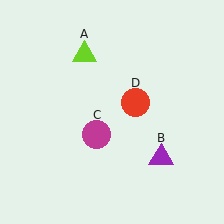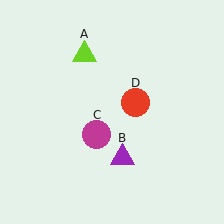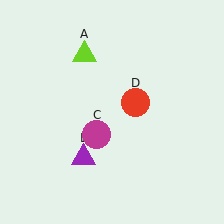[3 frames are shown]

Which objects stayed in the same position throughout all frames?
Lime triangle (object A) and magenta circle (object C) and red circle (object D) remained stationary.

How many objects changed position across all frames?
1 object changed position: purple triangle (object B).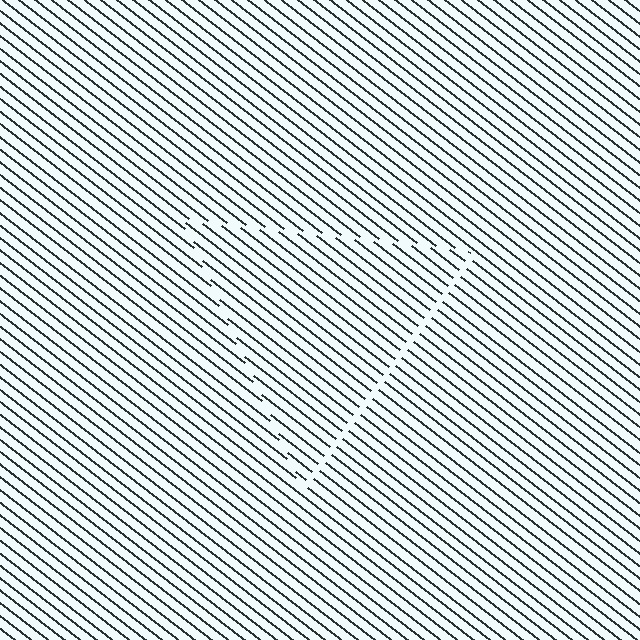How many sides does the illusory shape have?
3 sides — the line-ends trace a triangle.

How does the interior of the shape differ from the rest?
The interior of the shape contains the same grating, shifted by half a period — the contour is defined by the phase discontinuity where line-ends from the inner and outer gratings abut.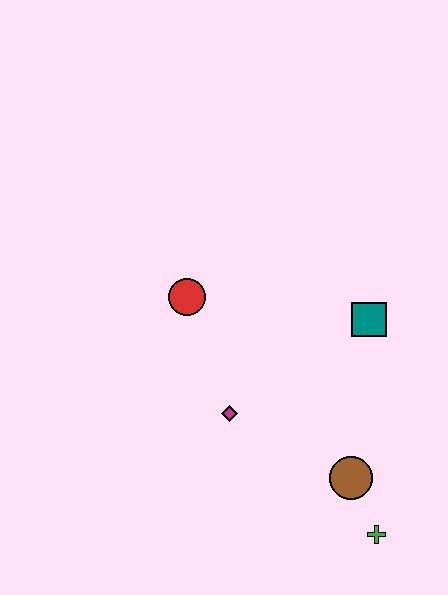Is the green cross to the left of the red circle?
No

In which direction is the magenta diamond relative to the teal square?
The magenta diamond is to the left of the teal square.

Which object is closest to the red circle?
The magenta diamond is closest to the red circle.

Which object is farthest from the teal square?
The green cross is farthest from the teal square.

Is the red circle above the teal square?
Yes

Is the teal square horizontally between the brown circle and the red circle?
No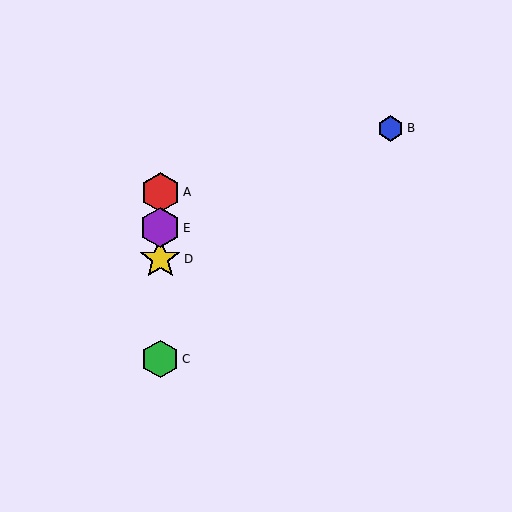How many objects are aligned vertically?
4 objects (A, C, D, E) are aligned vertically.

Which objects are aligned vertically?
Objects A, C, D, E are aligned vertically.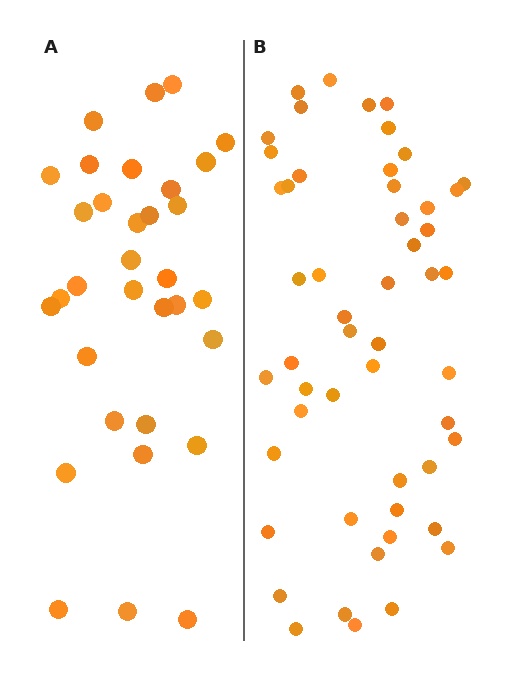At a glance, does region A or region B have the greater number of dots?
Region B (the right region) has more dots.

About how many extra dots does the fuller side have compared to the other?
Region B has approximately 20 more dots than region A.